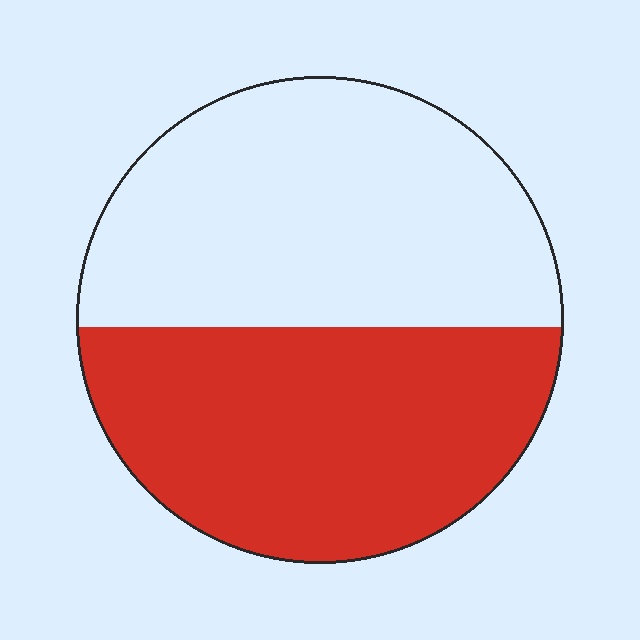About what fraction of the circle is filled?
About one half (1/2).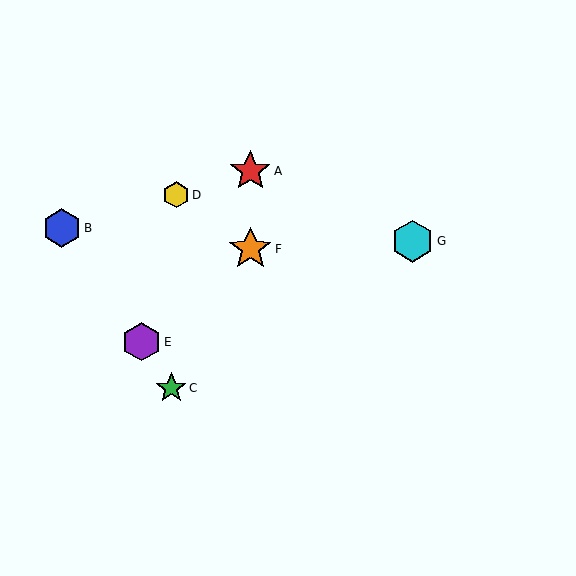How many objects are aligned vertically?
2 objects (A, F) are aligned vertically.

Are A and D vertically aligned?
No, A is at x≈250 and D is at x≈176.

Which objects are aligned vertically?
Objects A, F are aligned vertically.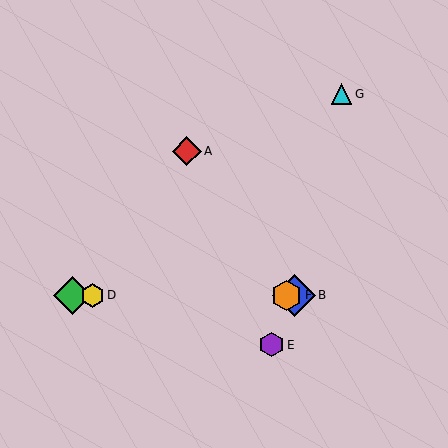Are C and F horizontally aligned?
Yes, both are at y≈295.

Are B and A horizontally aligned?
No, B is at y≈295 and A is at y≈151.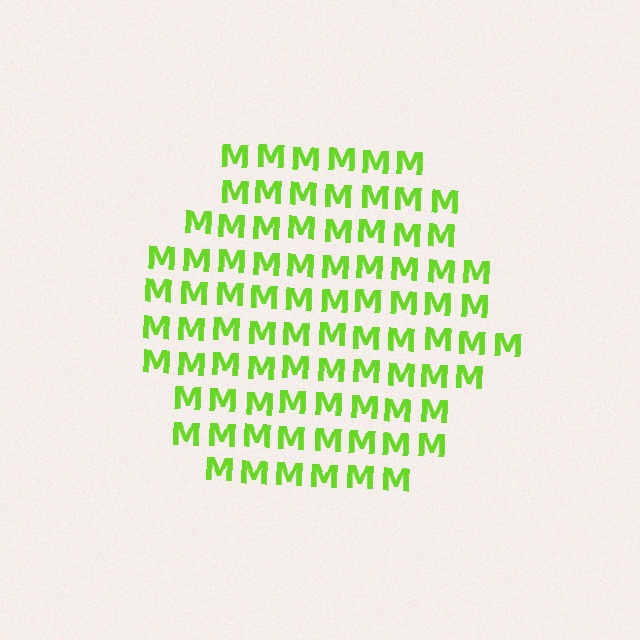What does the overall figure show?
The overall figure shows a hexagon.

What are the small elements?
The small elements are letter M's.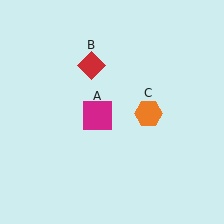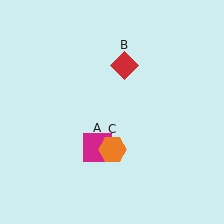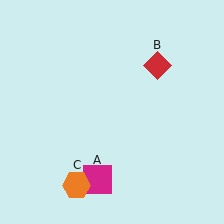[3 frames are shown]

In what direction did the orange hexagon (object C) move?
The orange hexagon (object C) moved down and to the left.